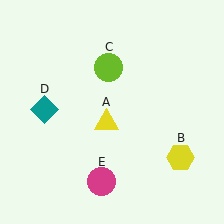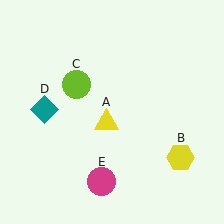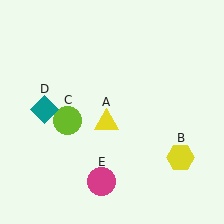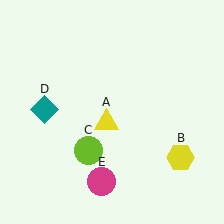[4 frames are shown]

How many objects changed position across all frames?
1 object changed position: lime circle (object C).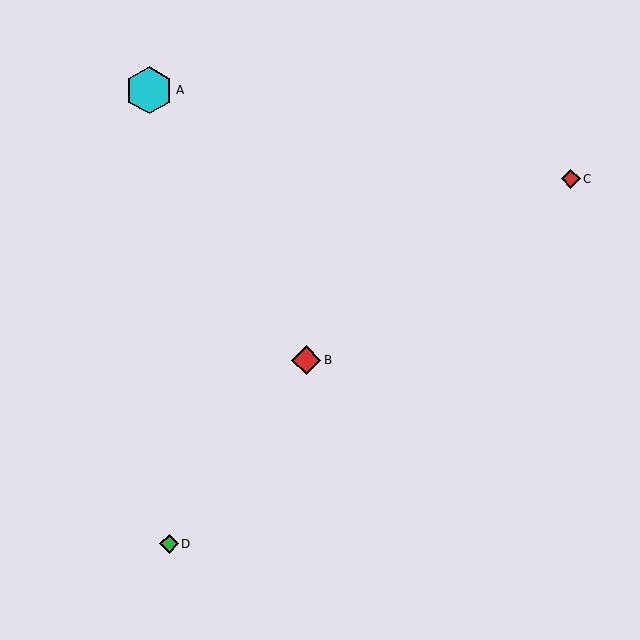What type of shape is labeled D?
Shape D is a green diamond.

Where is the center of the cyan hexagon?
The center of the cyan hexagon is at (149, 90).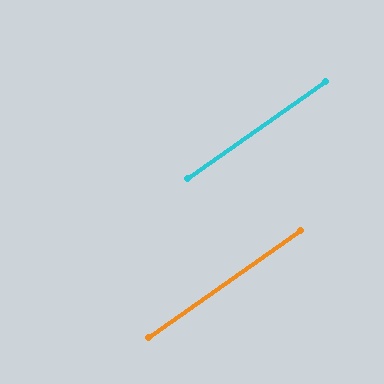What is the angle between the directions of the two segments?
Approximately 0 degrees.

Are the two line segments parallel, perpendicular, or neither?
Parallel — their directions differ by only 0.1°.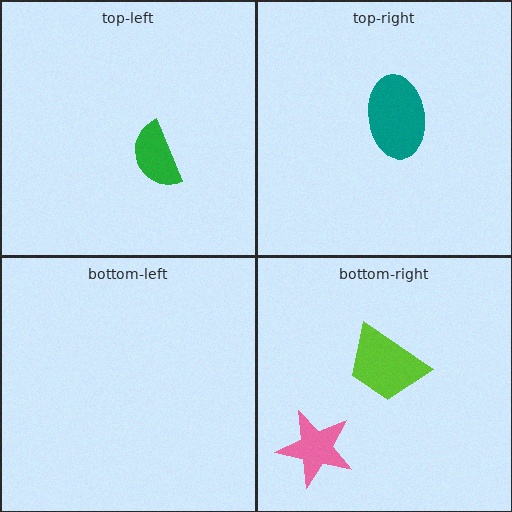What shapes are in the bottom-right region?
The lime trapezoid, the pink star.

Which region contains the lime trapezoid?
The bottom-right region.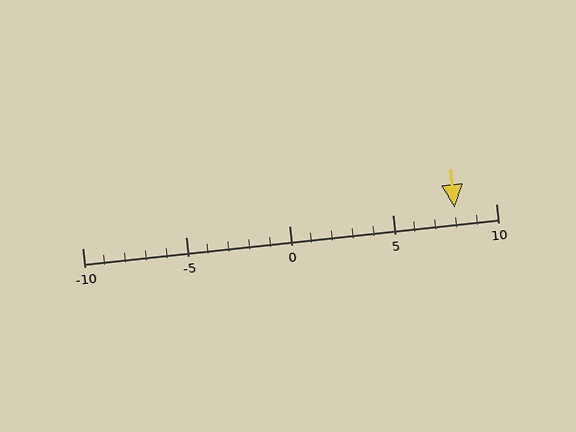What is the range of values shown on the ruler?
The ruler shows values from -10 to 10.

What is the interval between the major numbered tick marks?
The major tick marks are spaced 5 units apart.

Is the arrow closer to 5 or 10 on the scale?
The arrow is closer to 10.